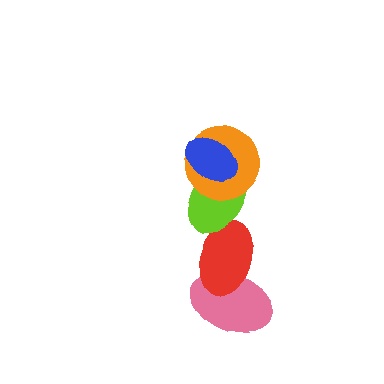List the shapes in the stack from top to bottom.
From top to bottom: the blue ellipse, the orange circle, the lime ellipse, the red ellipse, the pink ellipse.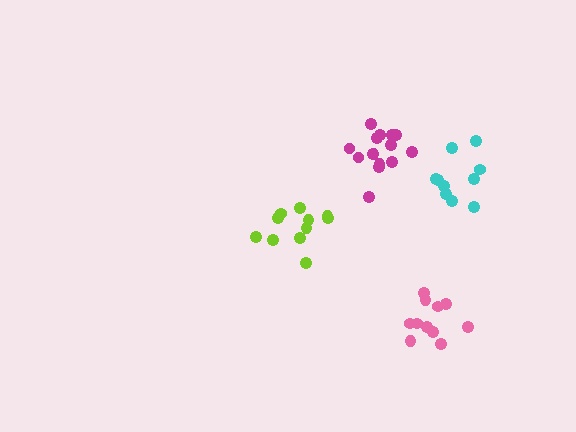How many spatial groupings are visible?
There are 4 spatial groupings.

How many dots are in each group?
Group 1: 10 dots, Group 2: 15 dots, Group 3: 11 dots, Group 4: 11 dots (47 total).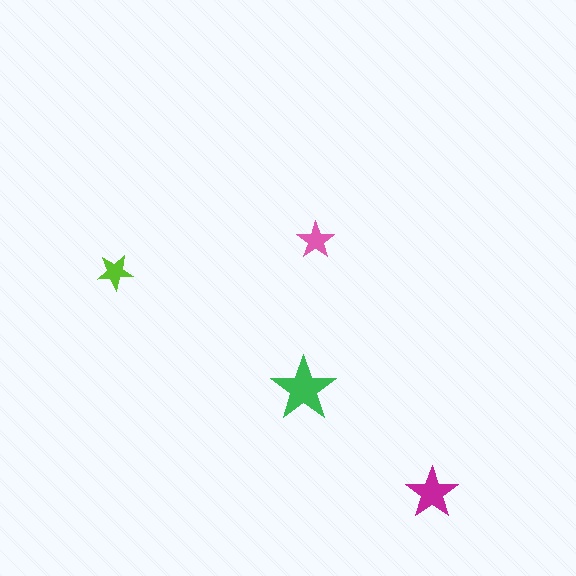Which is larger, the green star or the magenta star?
The green one.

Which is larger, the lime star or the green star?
The green one.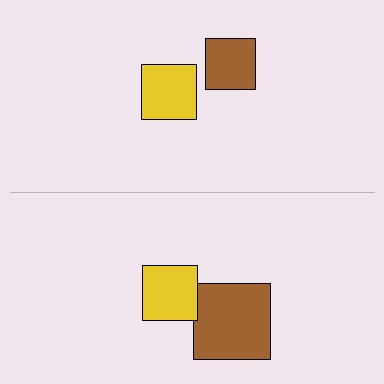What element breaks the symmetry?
The brown square on the bottom side has a different size than its mirror counterpart.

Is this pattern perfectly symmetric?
No, the pattern is not perfectly symmetric. The brown square on the bottom side has a different size than its mirror counterpart.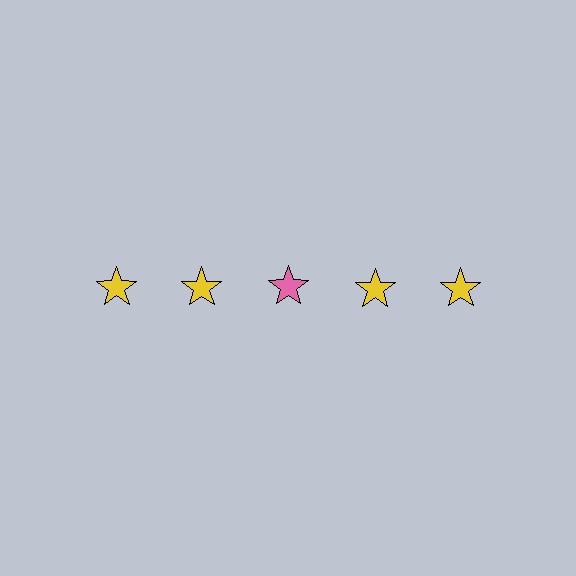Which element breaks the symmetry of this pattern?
The pink star in the top row, center column breaks the symmetry. All other shapes are yellow stars.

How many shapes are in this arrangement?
There are 5 shapes arranged in a grid pattern.